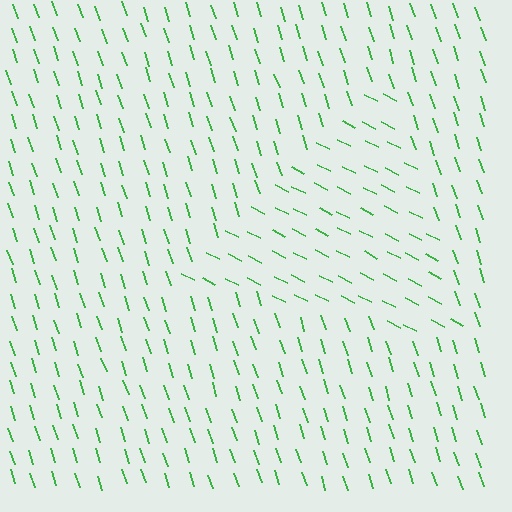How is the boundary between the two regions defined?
The boundary is defined purely by a change in line orientation (approximately 45 degrees difference). All lines are the same color and thickness.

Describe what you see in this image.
The image is filled with small green line segments. A triangle region in the image has lines oriented differently from the surrounding lines, creating a visible texture boundary.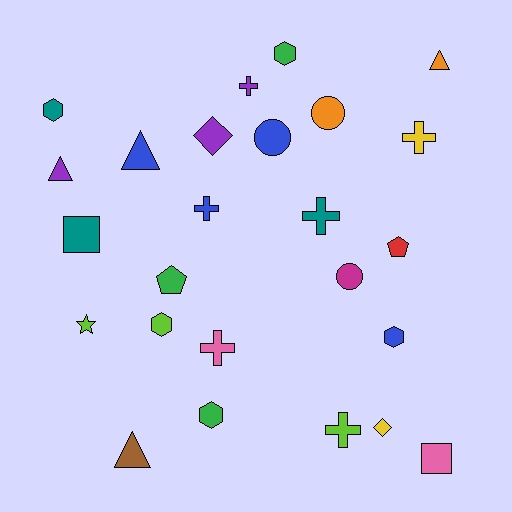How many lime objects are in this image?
There are 3 lime objects.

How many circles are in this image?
There are 3 circles.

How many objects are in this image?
There are 25 objects.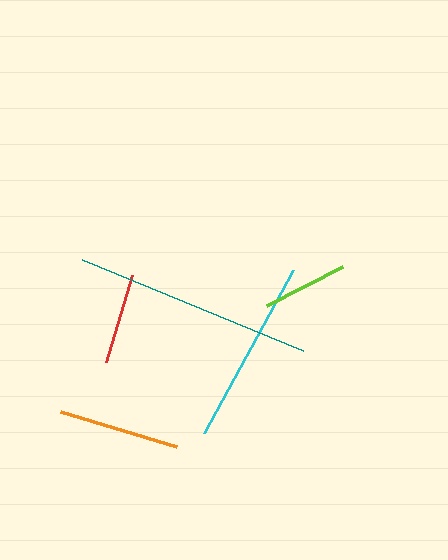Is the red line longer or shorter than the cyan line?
The cyan line is longer than the red line.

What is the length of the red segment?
The red segment is approximately 91 pixels long.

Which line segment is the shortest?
The lime line is the shortest at approximately 85 pixels.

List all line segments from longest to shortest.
From longest to shortest: teal, cyan, orange, red, lime.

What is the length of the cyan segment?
The cyan segment is approximately 185 pixels long.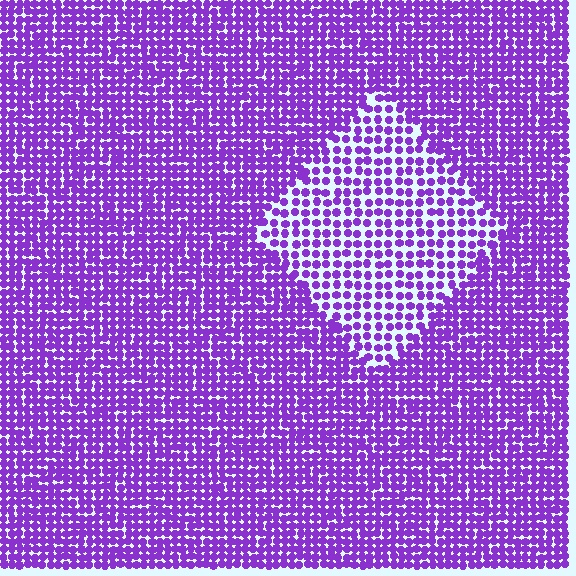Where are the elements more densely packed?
The elements are more densely packed outside the diamond boundary.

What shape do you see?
I see a diamond.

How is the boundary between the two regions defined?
The boundary is defined by a change in element density (approximately 1.8x ratio). All elements are the same color, size, and shape.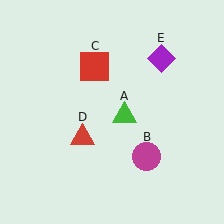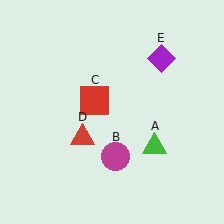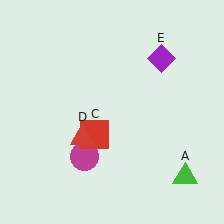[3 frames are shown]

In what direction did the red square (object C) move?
The red square (object C) moved down.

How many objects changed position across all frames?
3 objects changed position: green triangle (object A), magenta circle (object B), red square (object C).